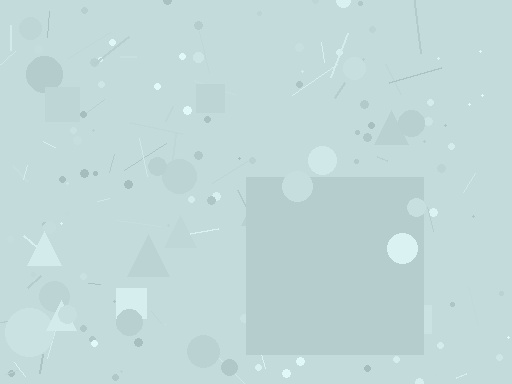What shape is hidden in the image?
A square is hidden in the image.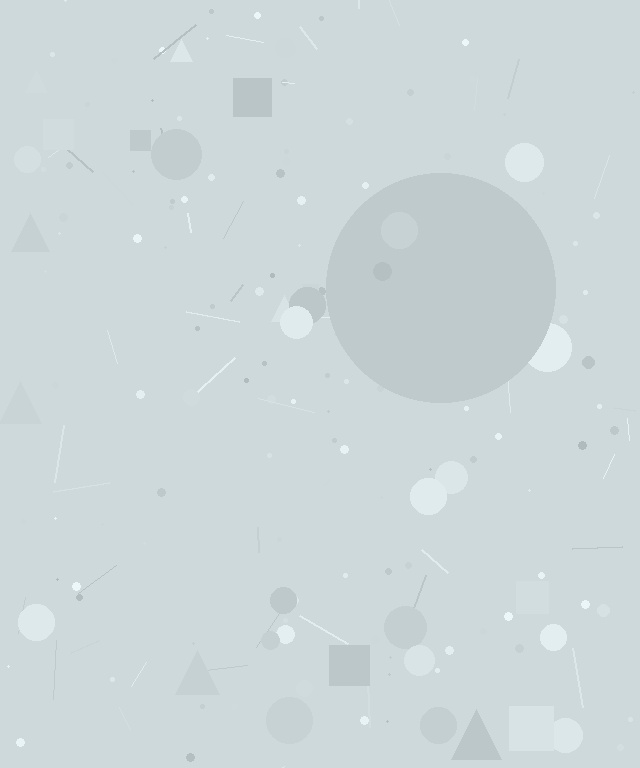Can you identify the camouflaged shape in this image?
The camouflaged shape is a circle.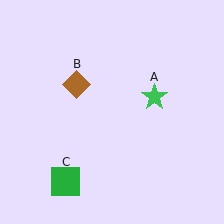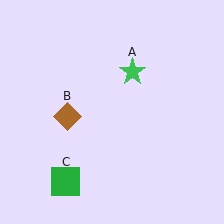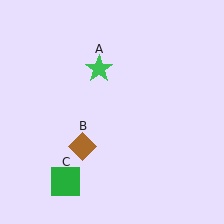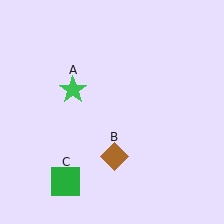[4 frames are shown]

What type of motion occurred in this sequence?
The green star (object A), brown diamond (object B) rotated counterclockwise around the center of the scene.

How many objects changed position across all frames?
2 objects changed position: green star (object A), brown diamond (object B).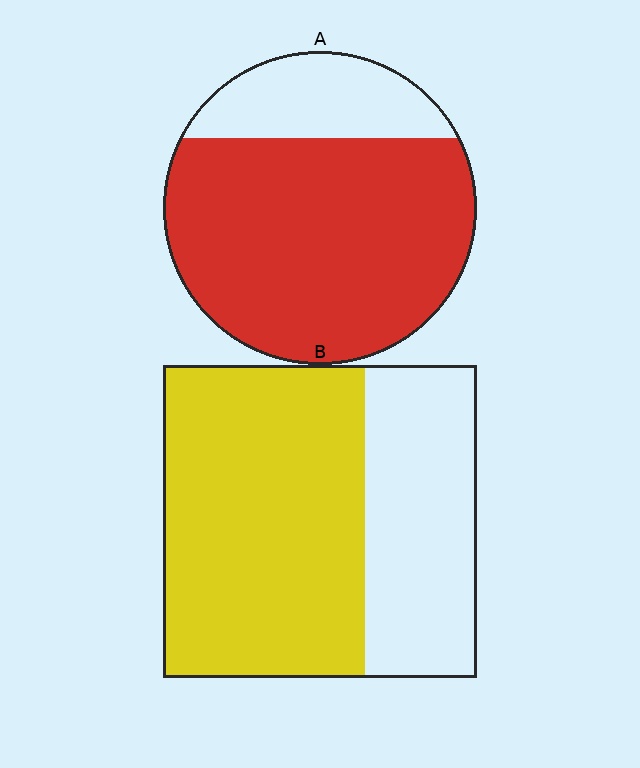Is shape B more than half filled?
Yes.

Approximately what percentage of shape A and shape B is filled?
A is approximately 75% and B is approximately 65%.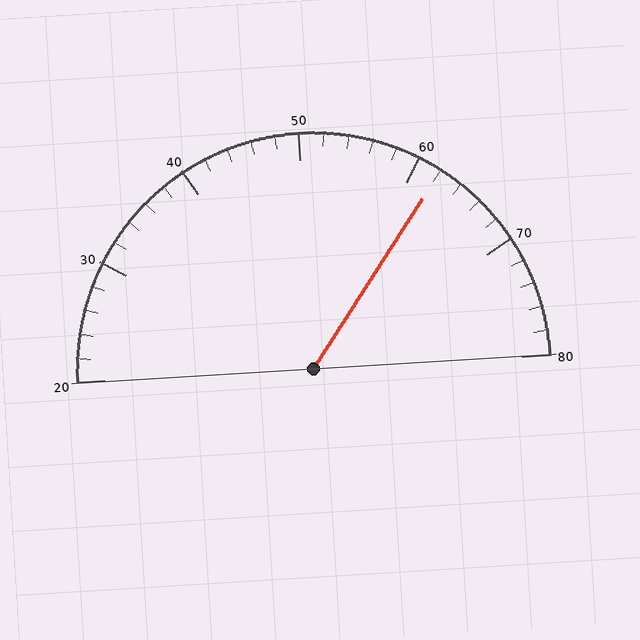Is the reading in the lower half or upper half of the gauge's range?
The reading is in the upper half of the range (20 to 80).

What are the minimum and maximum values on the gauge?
The gauge ranges from 20 to 80.